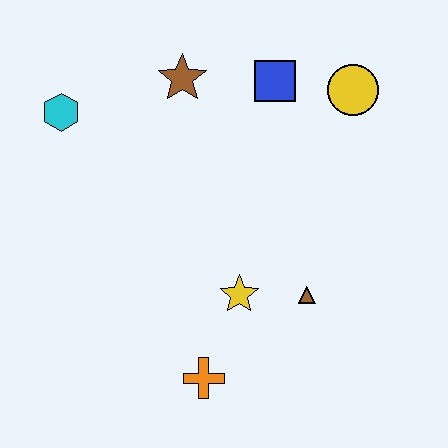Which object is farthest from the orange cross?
The yellow circle is farthest from the orange cross.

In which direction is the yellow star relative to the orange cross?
The yellow star is above the orange cross.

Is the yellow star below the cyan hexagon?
Yes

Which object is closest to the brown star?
The blue square is closest to the brown star.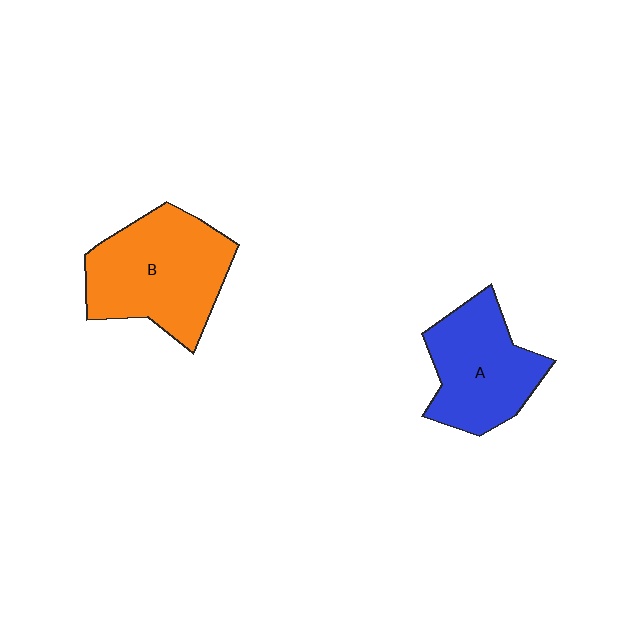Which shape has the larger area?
Shape B (orange).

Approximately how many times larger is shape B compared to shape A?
Approximately 1.2 times.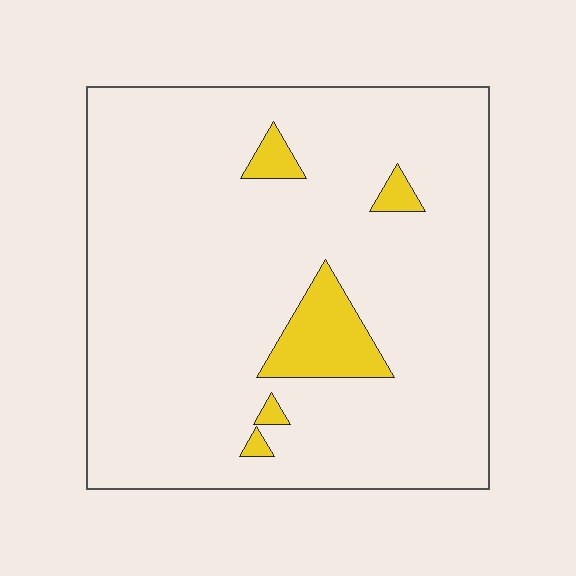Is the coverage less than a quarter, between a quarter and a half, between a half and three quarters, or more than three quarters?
Less than a quarter.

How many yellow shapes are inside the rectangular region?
5.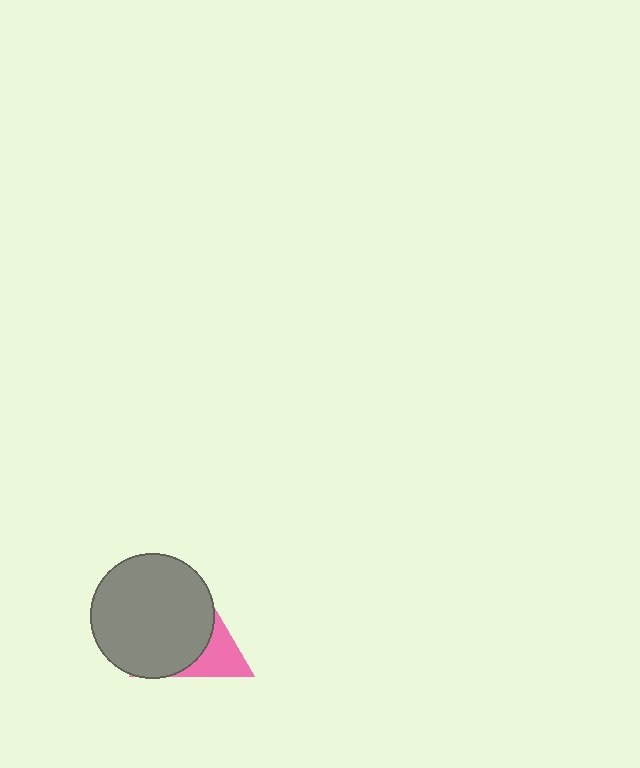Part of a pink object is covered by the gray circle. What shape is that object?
It is a triangle.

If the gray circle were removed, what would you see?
You would see the complete pink triangle.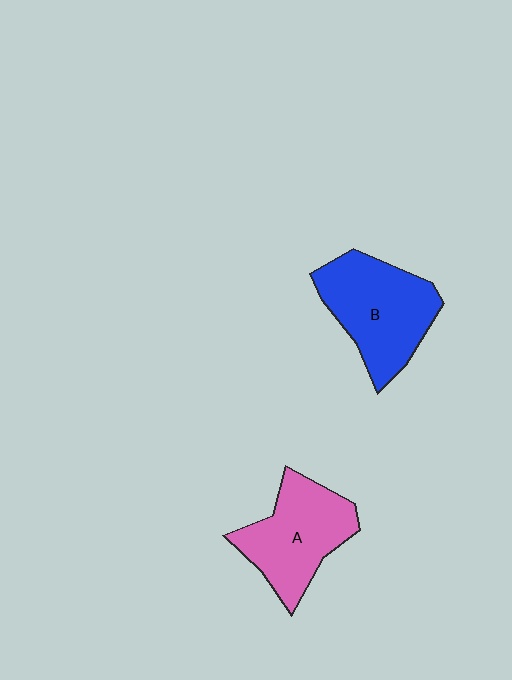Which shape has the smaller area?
Shape A (pink).